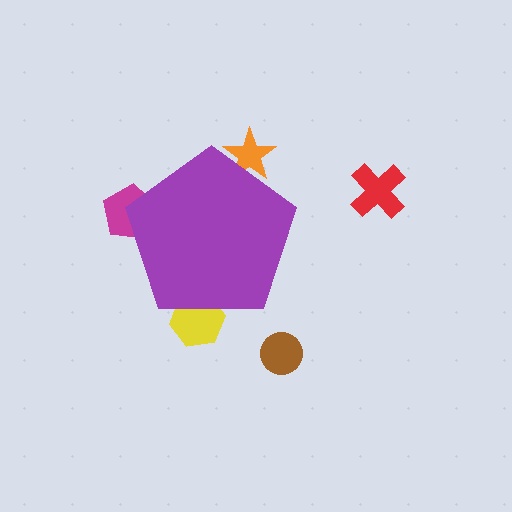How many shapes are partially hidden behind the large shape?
3 shapes are partially hidden.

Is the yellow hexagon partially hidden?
Yes, the yellow hexagon is partially hidden behind the purple pentagon.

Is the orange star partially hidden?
Yes, the orange star is partially hidden behind the purple pentagon.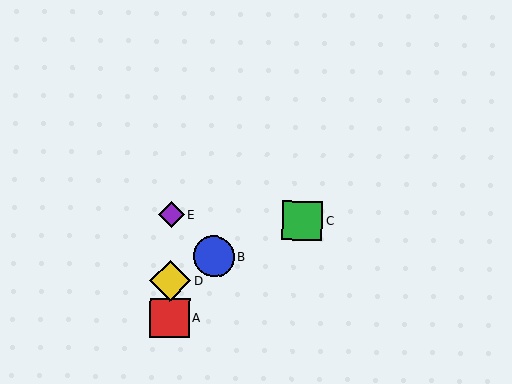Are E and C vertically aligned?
No, E is at x≈171 and C is at x≈302.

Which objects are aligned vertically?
Objects A, D, E are aligned vertically.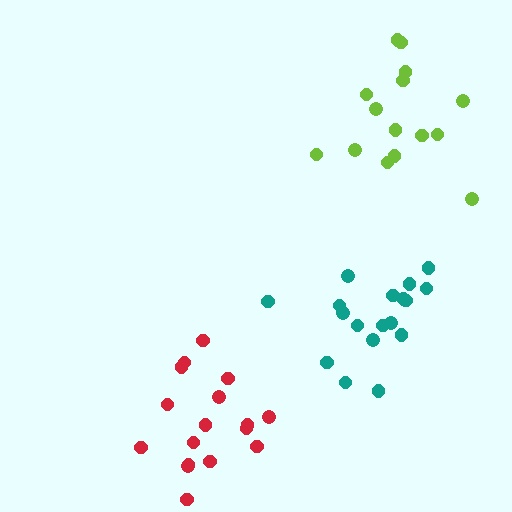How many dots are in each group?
Group 1: 17 dots, Group 2: 18 dots, Group 3: 15 dots (50 total).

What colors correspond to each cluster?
The clusters are colored: red, teal, lime.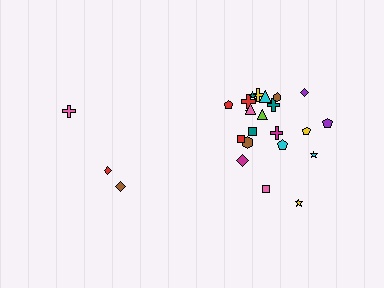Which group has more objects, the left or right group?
The right group.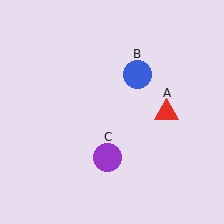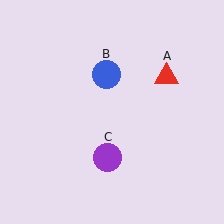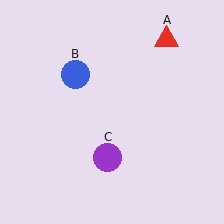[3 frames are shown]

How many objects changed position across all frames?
2 objects changed position: red triangle (object A), blue circle (object B).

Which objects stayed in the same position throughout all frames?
Purple circle (object C) remained stationary.